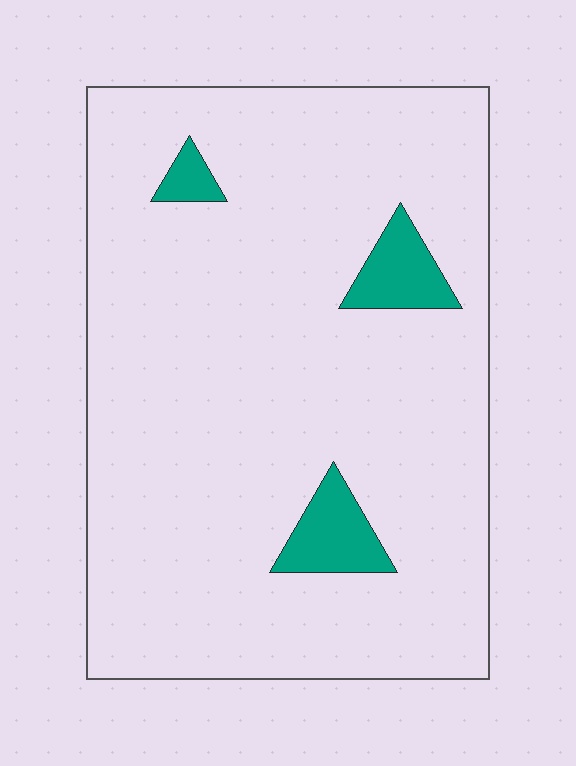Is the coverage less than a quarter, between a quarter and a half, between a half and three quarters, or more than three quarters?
Less than a quarter.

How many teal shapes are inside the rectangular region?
3.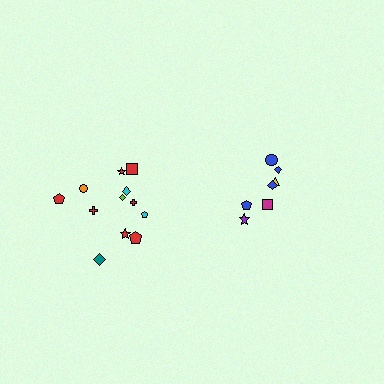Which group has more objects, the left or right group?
The left group.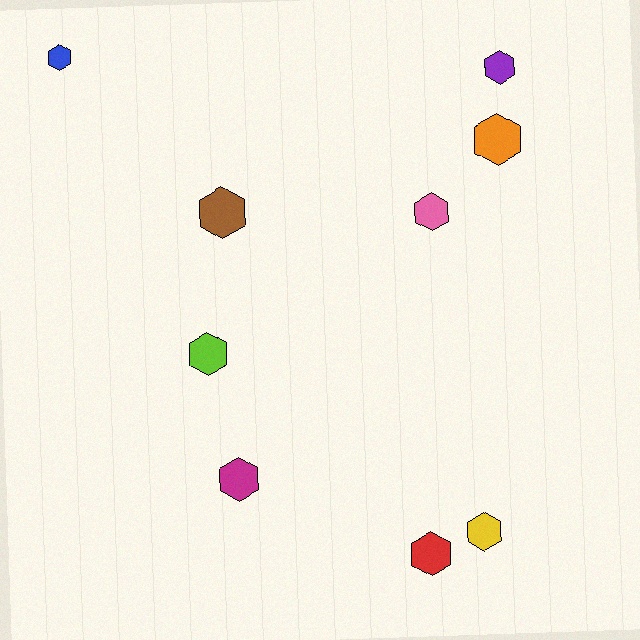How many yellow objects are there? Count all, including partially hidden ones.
There is 1 yellow object.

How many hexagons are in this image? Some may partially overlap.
There are 9 hexagons.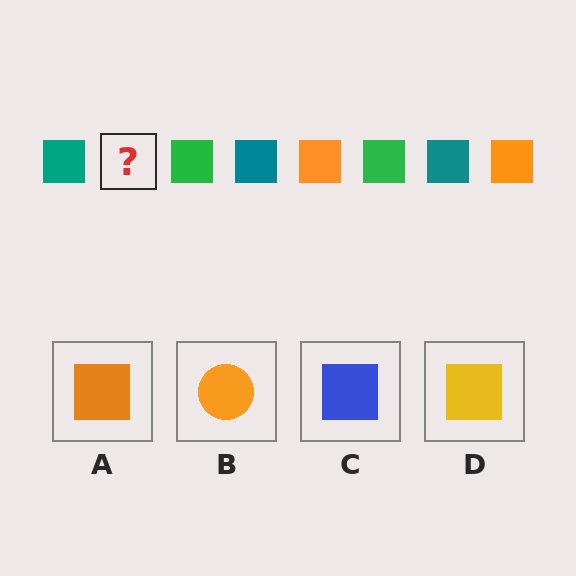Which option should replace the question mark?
Option A.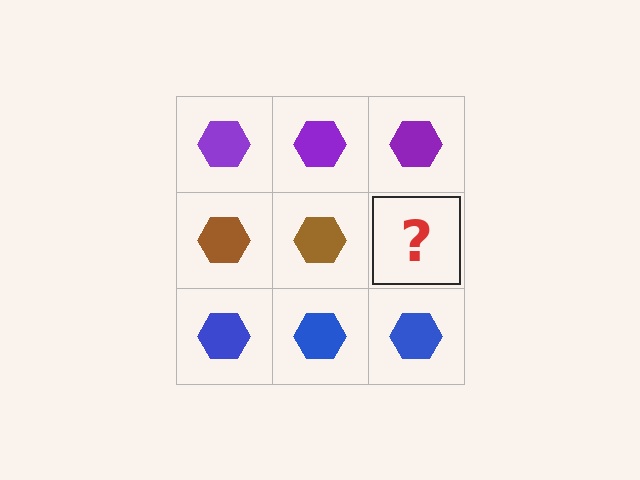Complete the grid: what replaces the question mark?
The question mark should be replaced with a brown hexagon.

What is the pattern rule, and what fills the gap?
The rule is that each row has a consistent color. The gap should be filled with a brown hexagon.